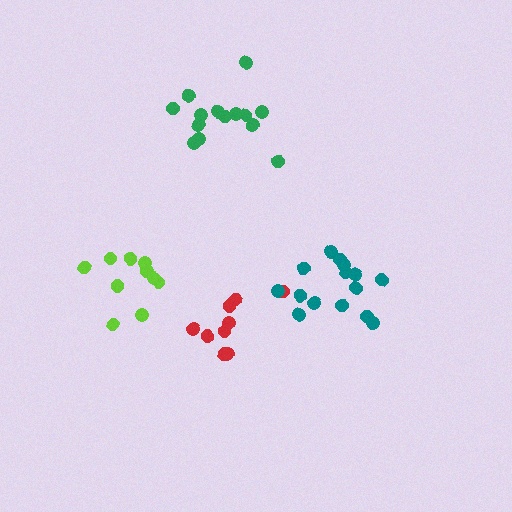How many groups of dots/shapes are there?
There are 4 groups.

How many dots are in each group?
Group 1: 10 dots, Group 2: 14 dots, Group 3: 10 dots, Group 4: 15 dots (49 total).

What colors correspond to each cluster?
The clusters are colored: red, green, lime, teal.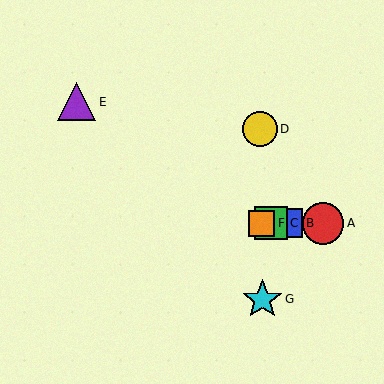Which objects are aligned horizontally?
Objects A, B, C, F are aligned horizontally.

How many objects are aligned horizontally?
4 objects (A, B, C, F) are aligned horizontally.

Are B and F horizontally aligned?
Yes, both are at y≈223.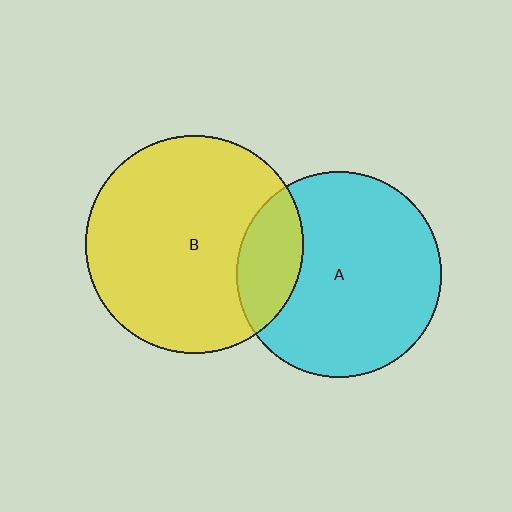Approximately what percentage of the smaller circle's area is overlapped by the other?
Approximately 20%.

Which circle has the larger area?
Circle B (yellow).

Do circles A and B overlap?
Yes.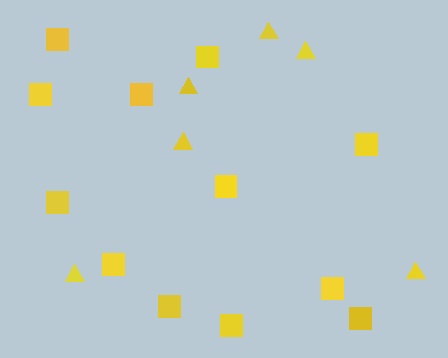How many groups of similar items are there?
There are 2 groups: one group of squares (12) and one group of triangles (6).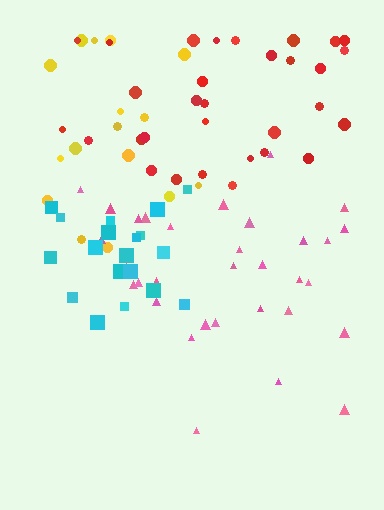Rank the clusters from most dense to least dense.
cyan, pink, red, yellow.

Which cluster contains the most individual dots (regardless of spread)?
Pink (32).